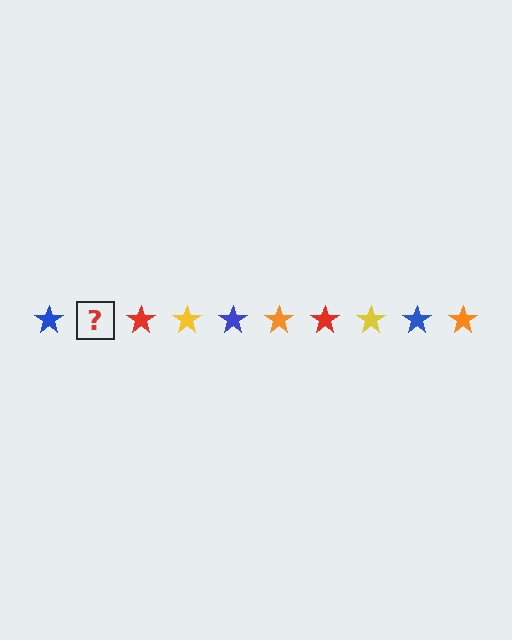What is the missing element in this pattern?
The missing element is an orange star.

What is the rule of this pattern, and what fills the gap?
The rule is that the pattern cycles through blue, orange, red, yellow stars. The gap should be filled with an orange star.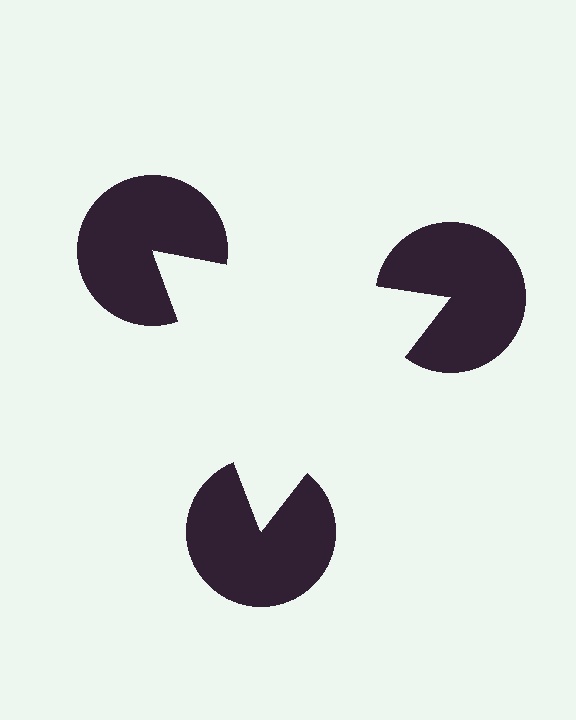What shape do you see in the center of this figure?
An illusory triangle — its edges are inferred from the aligned wedge cuts in the pac-man discs, not physically drawn.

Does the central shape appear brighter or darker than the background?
It typically appears slightly brighter than the background, even though no actual brightness change is drawn.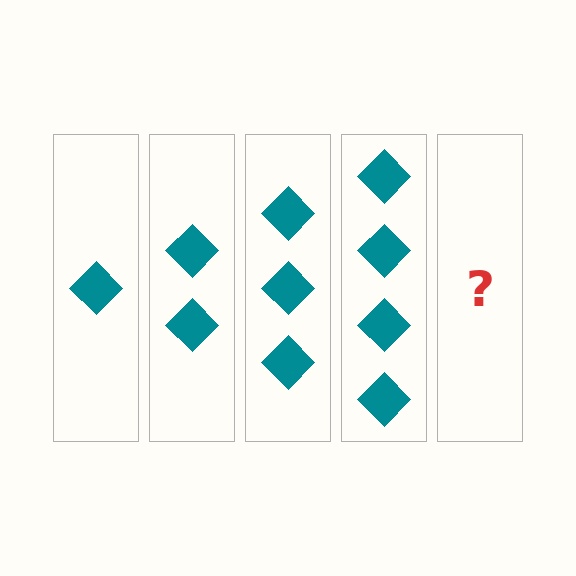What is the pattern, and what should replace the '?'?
The pattern is that each step adds one more diamond. The '?' should be 5 diamonds.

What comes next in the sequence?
The next element should be 5 diamonds.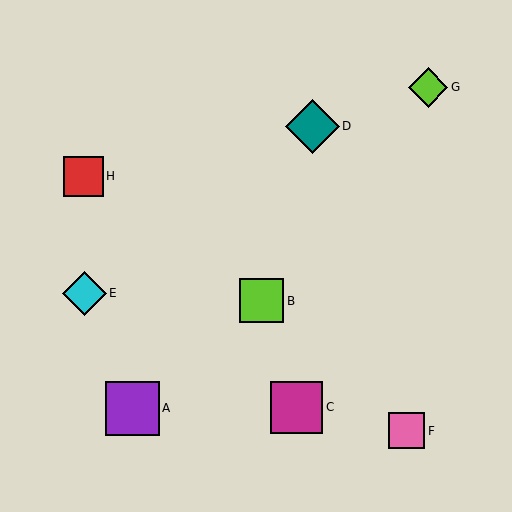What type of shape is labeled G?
Shape G is a lime diamond.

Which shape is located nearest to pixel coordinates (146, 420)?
The purple square (labeled A) at (132, 408) is nearest to that location.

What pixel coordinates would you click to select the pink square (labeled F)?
Click at (407, 431) to select the pink square F.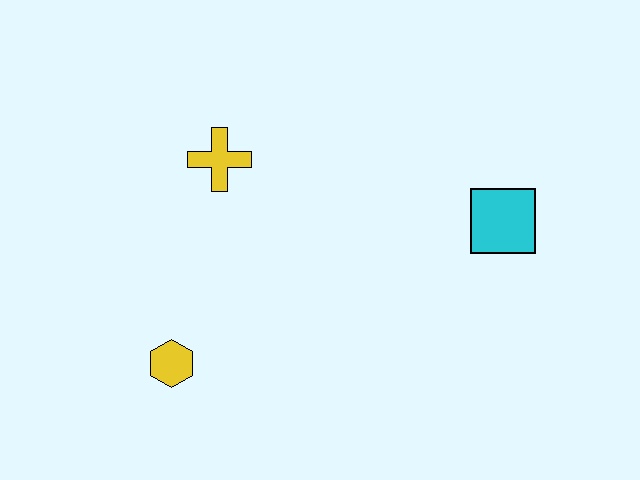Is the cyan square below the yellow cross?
Yes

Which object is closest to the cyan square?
The yellow cross is closest to the cyan square.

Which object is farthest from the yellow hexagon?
The cyan square is farthest from the yellow hexagon.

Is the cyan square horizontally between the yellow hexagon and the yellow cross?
No